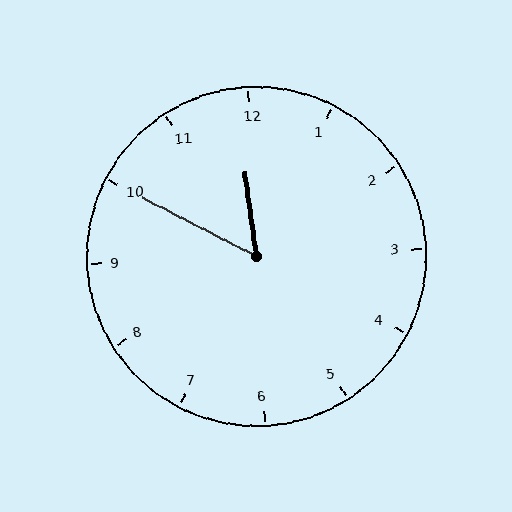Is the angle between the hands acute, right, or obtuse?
It is acute.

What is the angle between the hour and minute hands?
Approximately 55 degrees.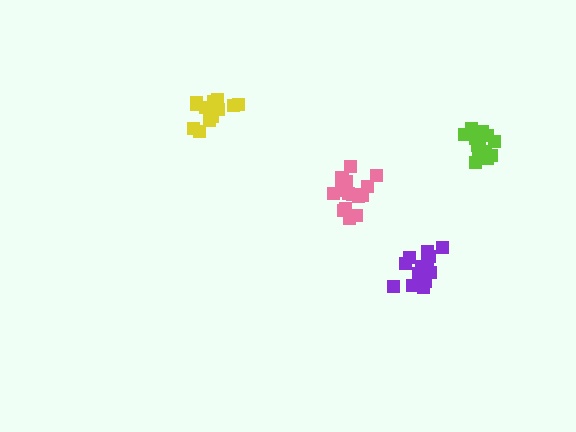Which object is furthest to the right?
The lime cluster is rightmost.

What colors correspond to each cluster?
The clusters are colored: lime, purple, pink, yellow.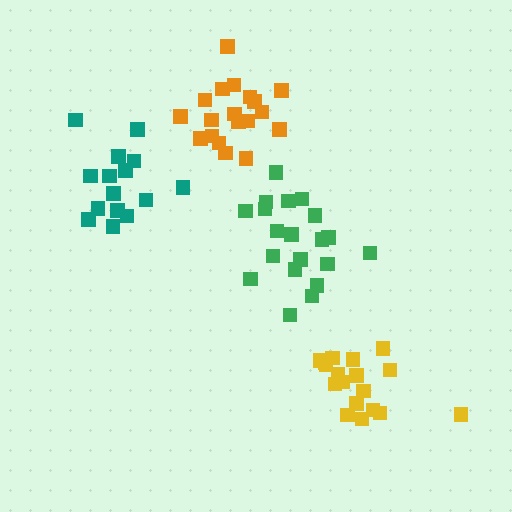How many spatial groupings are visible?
There are 4 spatial groupings.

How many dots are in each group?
Group 1: 15 dots, Group 2: 19 dots, Group 3: 20 dots, Group 4: 18 dots (72 total).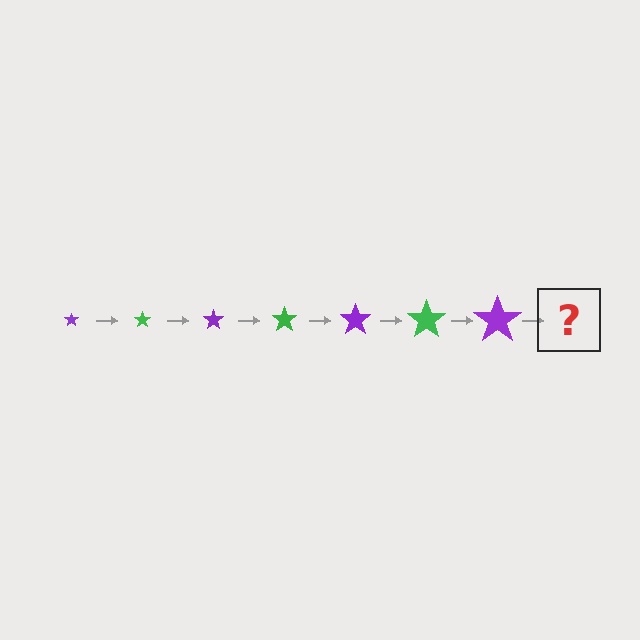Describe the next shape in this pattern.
It should be a green star, larger than the previous one.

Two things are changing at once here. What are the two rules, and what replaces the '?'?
The two rules are that the star grows larger each step and the color cycles through purple and green. The '?' should be a green star, larger than the previous one.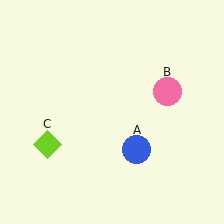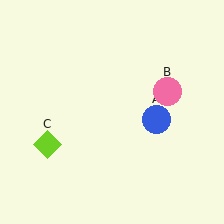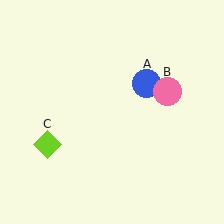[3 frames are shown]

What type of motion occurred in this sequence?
The blue circle (object A) rotated counterclockwise around the center of the scene.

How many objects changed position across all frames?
1 object changed position: blue circle (object A).